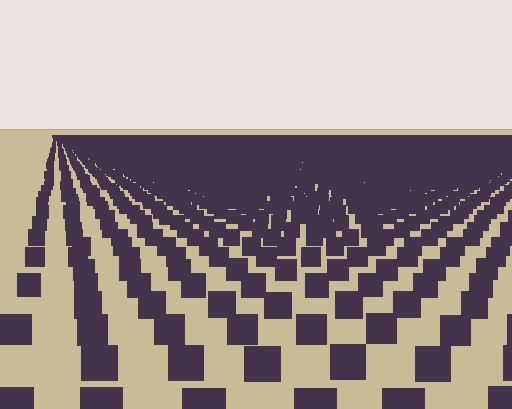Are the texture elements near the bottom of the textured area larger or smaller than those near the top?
Larger. Near the bottom, elements are closer to the viewer and appear at a bigger on-screen size.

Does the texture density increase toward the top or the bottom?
Density increases toward the top.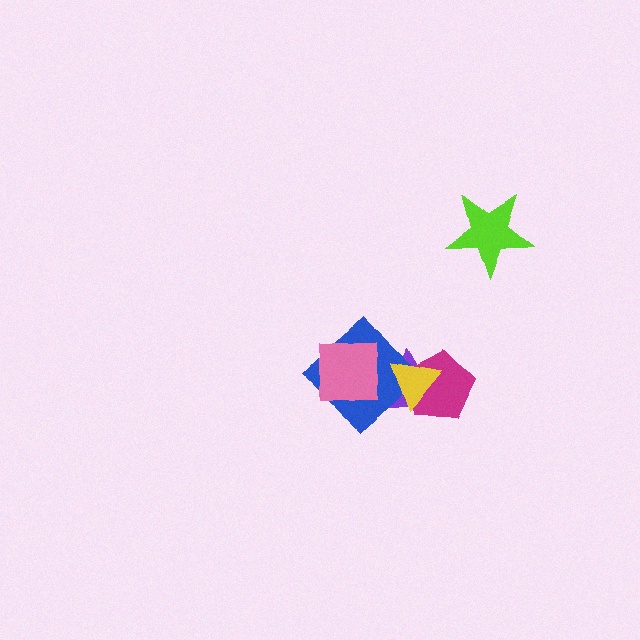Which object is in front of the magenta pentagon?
The yellow triangle is in front of the magenta pentagon.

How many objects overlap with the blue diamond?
3 objects overlap with the blue diamond.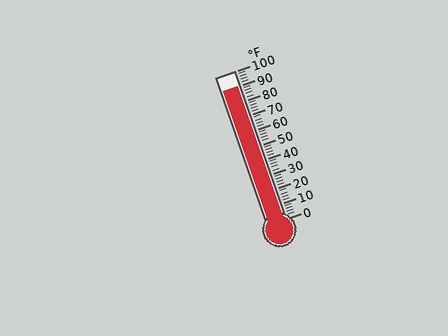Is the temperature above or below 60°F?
The temperature is above 60°F.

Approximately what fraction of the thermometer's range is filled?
The thermometer is filled to approximately 90% of its range.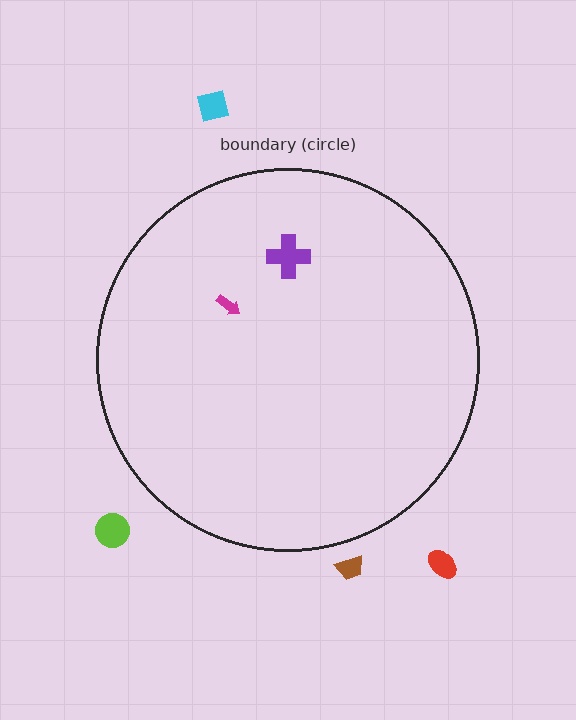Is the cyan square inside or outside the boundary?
Outside.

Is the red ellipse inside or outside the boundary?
Outside.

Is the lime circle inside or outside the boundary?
Outside.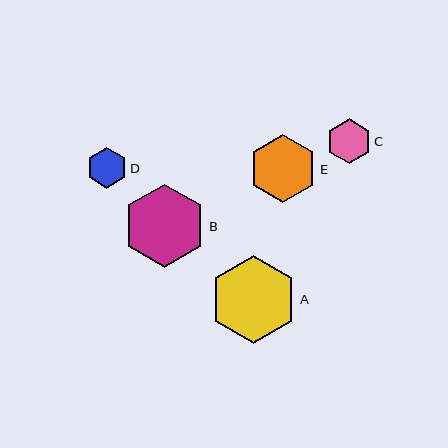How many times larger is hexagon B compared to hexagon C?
Hexagon B is approximately 1.9 times the size of hexagon C.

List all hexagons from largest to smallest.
From largest to smallest: A, B, E, C, D.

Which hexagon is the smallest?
Hexagon D is the smallest with a size of approximately 41 pixels.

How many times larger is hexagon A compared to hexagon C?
Hexagon A is approximately 2.0 times the size of hexagon C.